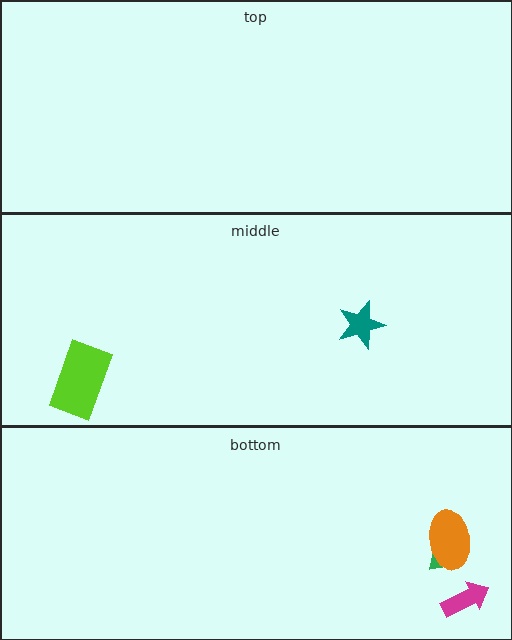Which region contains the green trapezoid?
The bottom region.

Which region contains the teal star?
The middle region.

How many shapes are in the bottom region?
3.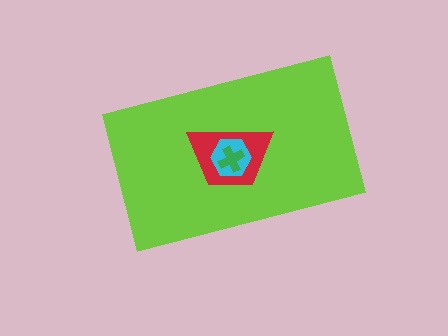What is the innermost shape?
The green cross.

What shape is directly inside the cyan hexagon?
The green cross.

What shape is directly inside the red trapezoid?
The cyan hexagon.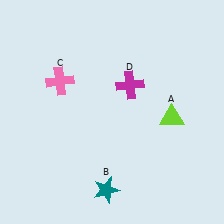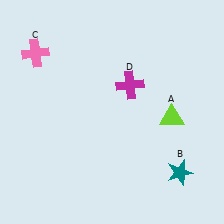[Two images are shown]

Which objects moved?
The objects that moved are: the teal star (B), the pink cross (C).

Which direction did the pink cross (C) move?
The pink cross (C) moved up.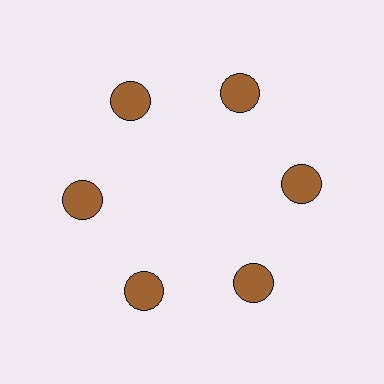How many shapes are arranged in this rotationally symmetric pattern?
There are 6 shapes, arranged in 6 groups of 1.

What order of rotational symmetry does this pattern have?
This pattern has 6-fold rotational symmetry.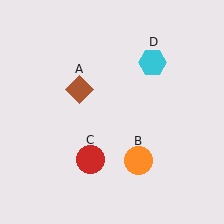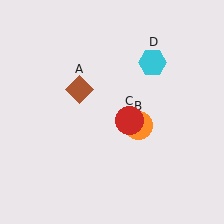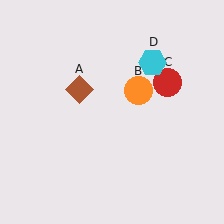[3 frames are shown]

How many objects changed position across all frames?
2 objects changed position: orange circle (object B), red circle (object C).